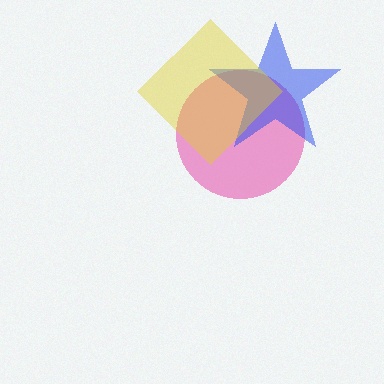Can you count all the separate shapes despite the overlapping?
Yes, there are 3 separate shapes.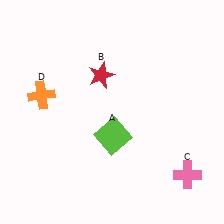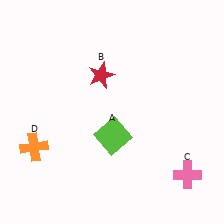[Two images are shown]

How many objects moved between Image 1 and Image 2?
1 object moved between the two images.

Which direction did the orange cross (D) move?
The orange cross (D) moved down.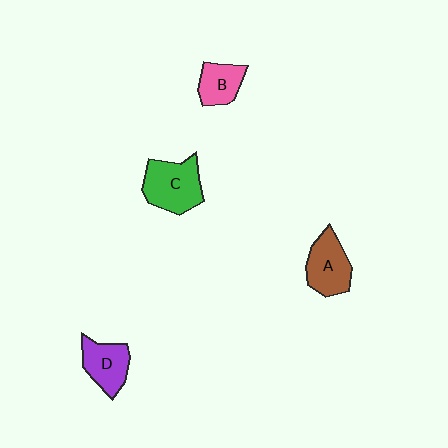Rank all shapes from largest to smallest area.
From largest to smallest: C (green), A (brown), D (purple), B (pink).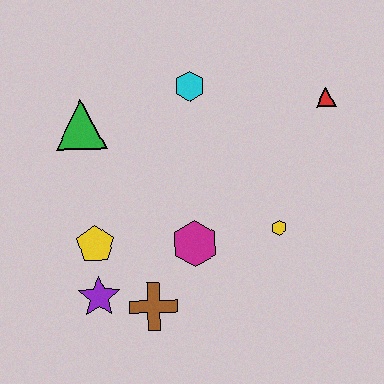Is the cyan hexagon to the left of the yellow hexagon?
Yes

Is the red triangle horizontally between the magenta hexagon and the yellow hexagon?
No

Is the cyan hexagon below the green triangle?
No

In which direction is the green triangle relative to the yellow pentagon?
The green triangle is above the yellow pentagon.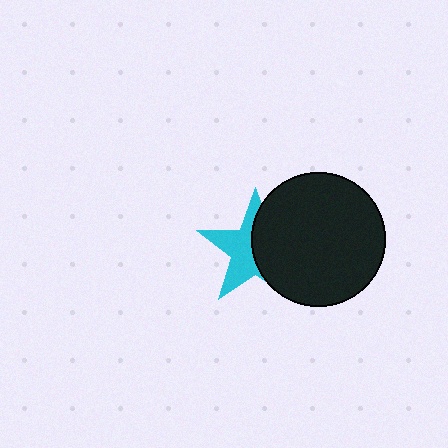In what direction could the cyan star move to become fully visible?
The cyan star could move left. That would shift it out from behind the black circle entirely.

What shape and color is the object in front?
The object in front is a black circle.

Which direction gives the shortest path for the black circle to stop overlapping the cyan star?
Moving right gives the shortest separation.